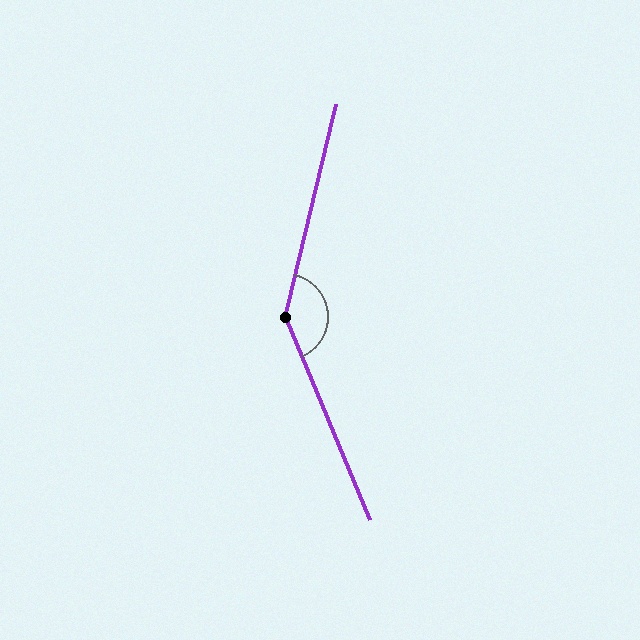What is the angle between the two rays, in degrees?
Approximately 144 degrees.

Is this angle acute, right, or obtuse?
It is obtuse.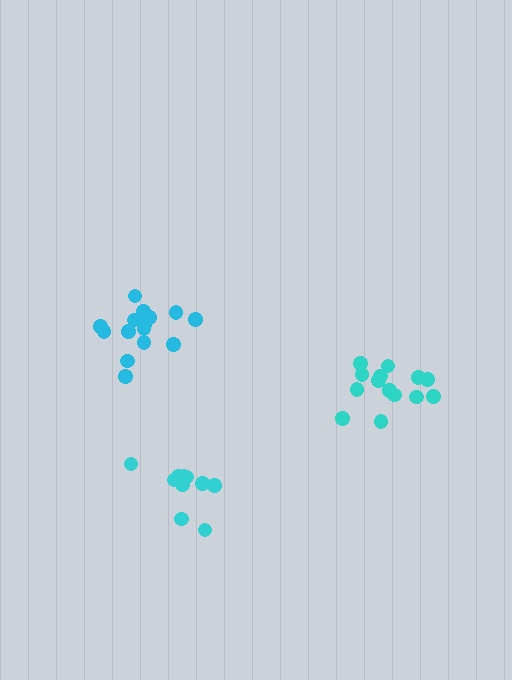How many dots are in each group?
Group 1: 14 dots, Group 2: 10 dots, Group 3: 15 dots (39 total).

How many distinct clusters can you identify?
There are 3 distinct clusters.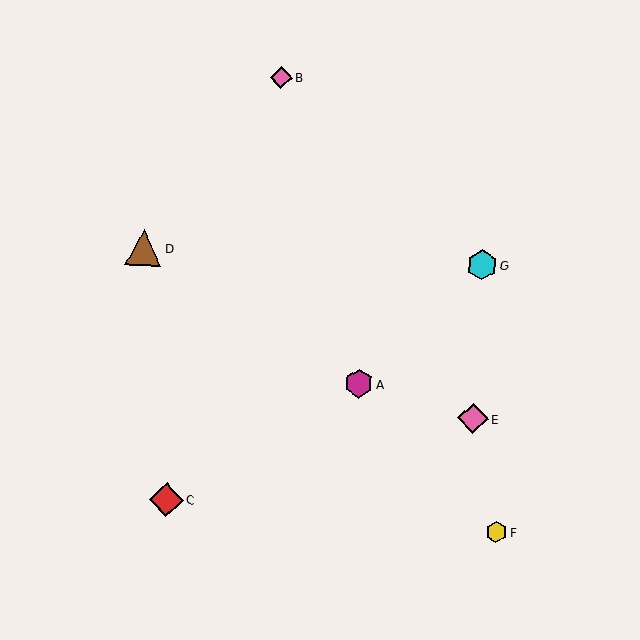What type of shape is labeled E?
Shape E is a pink diamond.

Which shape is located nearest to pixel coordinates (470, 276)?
The cyan hexagon (labeled G) at (482, 265) is nearest to that location.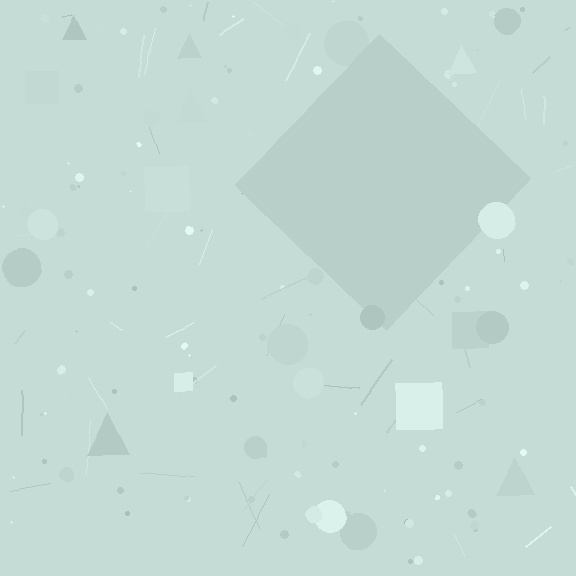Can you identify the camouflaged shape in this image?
The camouflaged shape is a diamond.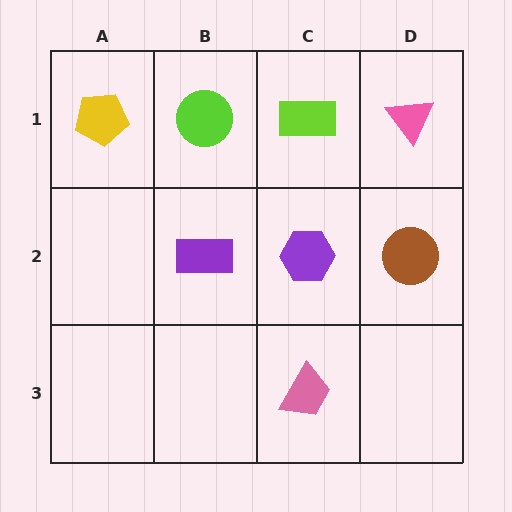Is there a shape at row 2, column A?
No, that cell is empty.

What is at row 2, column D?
A brown circle.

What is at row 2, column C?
A purple hexagon.